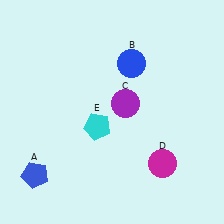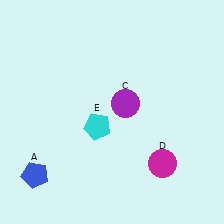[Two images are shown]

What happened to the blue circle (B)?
The blue circle (B) was removed in Image 2. It was in the top-right area of Image 1.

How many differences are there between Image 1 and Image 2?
There is 1 difference between the two images.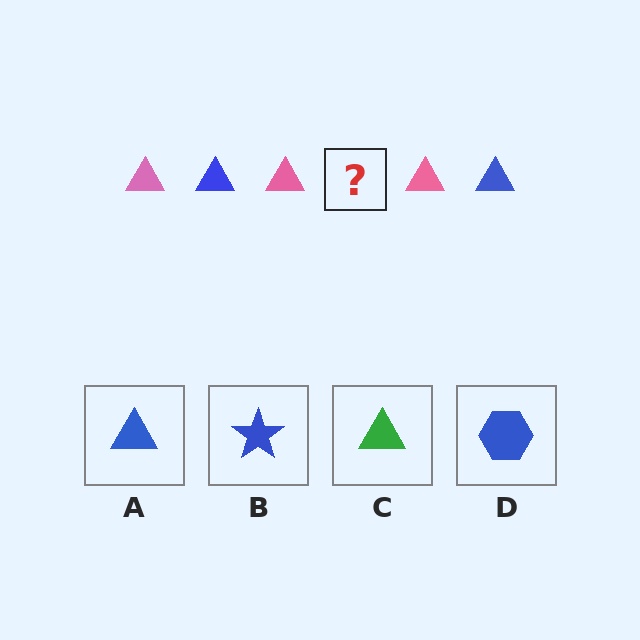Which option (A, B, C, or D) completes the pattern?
A.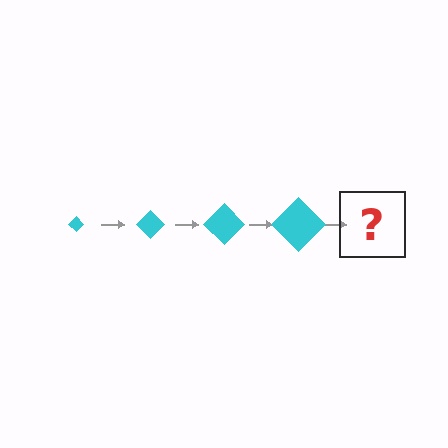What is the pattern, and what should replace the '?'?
The pattern is that the diamond gets progressively larger each step. The '?' should be a cyan diamond, larger than the previous one.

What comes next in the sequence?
The next element should be a cyan diamond, larger than the previous one.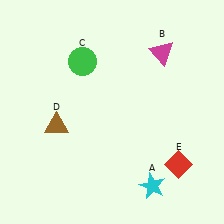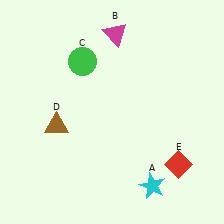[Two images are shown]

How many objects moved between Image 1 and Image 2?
1 object moved between the two images.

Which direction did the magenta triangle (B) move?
The magenta triangle (B) moved left.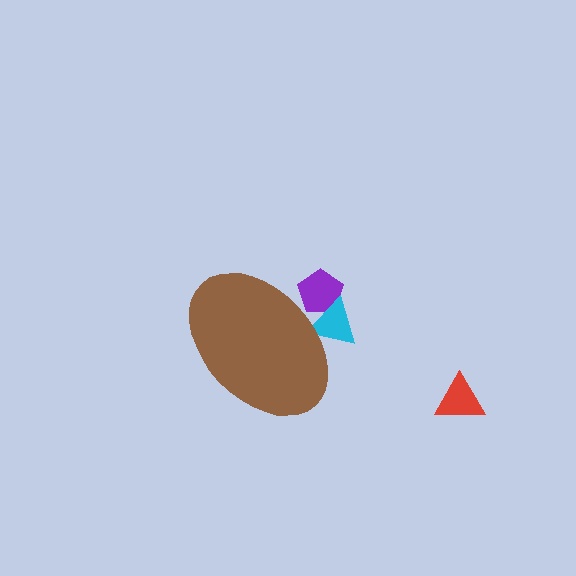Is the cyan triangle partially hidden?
Yes, the cyan triangle is partially hidden behind the brown ellipse.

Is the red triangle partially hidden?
No, the red triangle is fully visible.